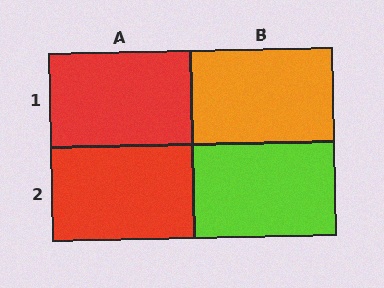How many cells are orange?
1 cell is orange.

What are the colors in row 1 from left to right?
Red, orange.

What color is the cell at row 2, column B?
Lime.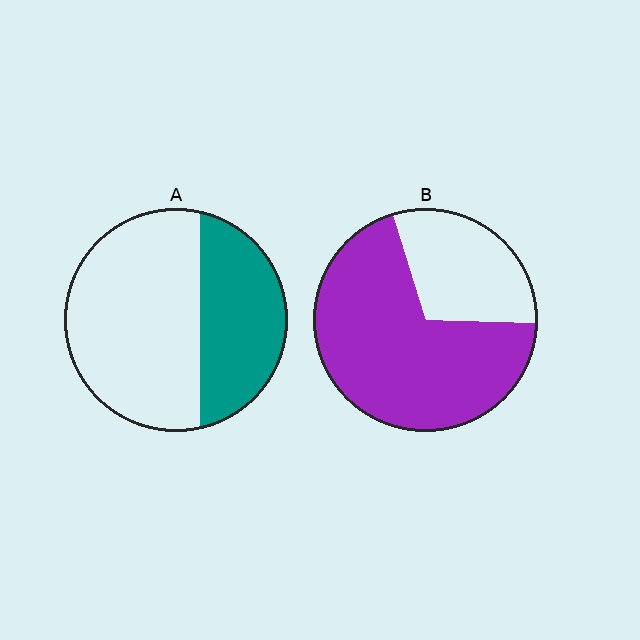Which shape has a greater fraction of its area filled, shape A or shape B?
Shape B.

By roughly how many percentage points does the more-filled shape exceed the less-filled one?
By roughly 35 percentage points (B over A).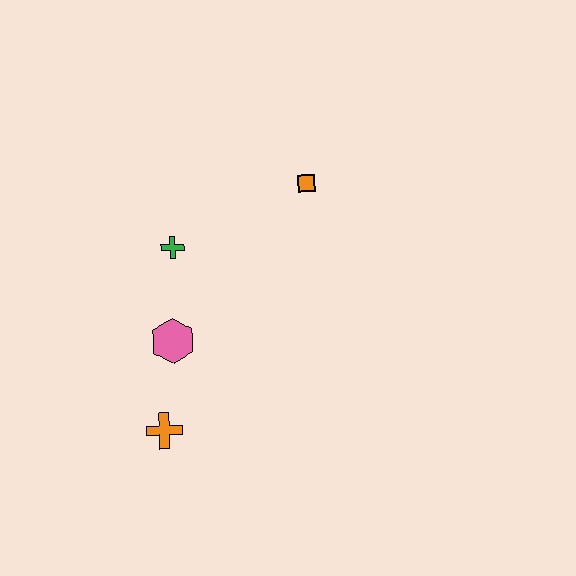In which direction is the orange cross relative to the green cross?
The orange cross is below the green cross.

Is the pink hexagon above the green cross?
No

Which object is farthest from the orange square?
The orange cross is farthest from the orange square.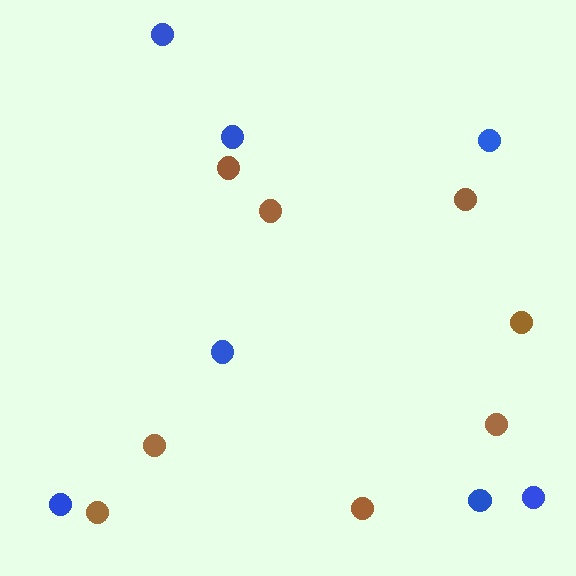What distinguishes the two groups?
There are 2 groups: one group of brown circles (8) and one group of blue circles (7).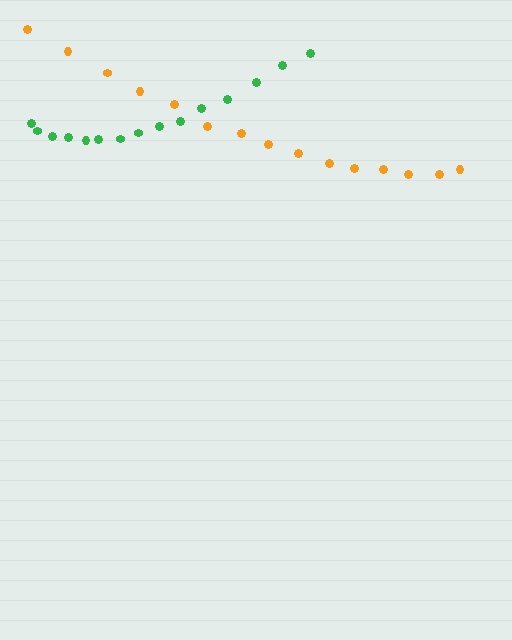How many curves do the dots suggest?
There are 2 distinct paths.